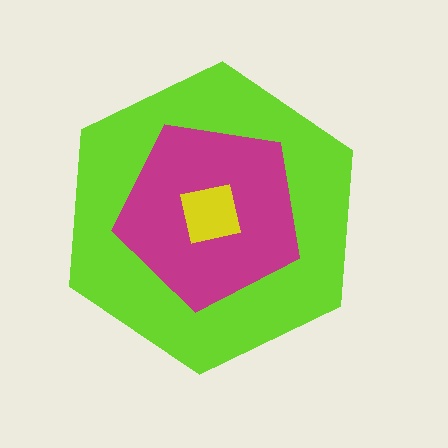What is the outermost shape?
The lime hexagon.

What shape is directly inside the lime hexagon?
The magenta pentagon.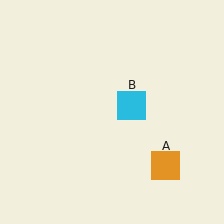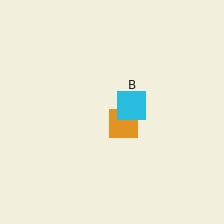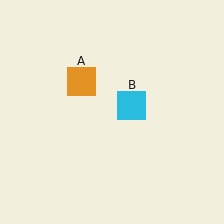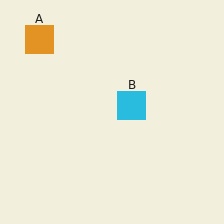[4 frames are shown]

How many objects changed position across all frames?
1 object changed position: orange square (object A).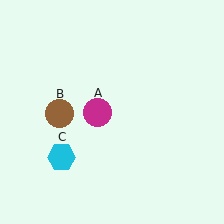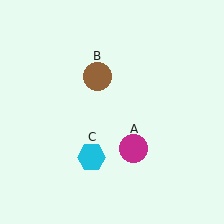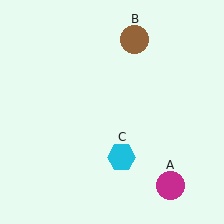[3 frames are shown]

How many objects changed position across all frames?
3 objects changed position: magenta circle (object A), brown circle (object B), cyan hexagon (object C).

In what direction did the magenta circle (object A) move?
The magenta circle (object A) moved down and to the right.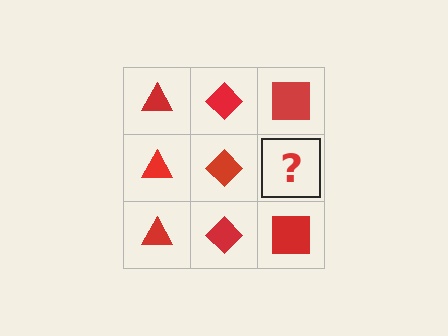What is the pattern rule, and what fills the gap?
The rule is that each column has a consistent shape. The gap should be filled with a red square.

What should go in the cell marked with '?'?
The missing cell should contain a red square.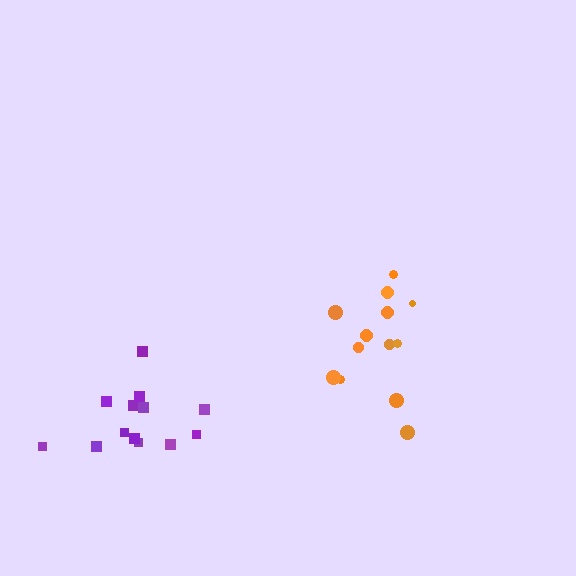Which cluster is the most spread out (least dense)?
Purple.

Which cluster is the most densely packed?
Orange.